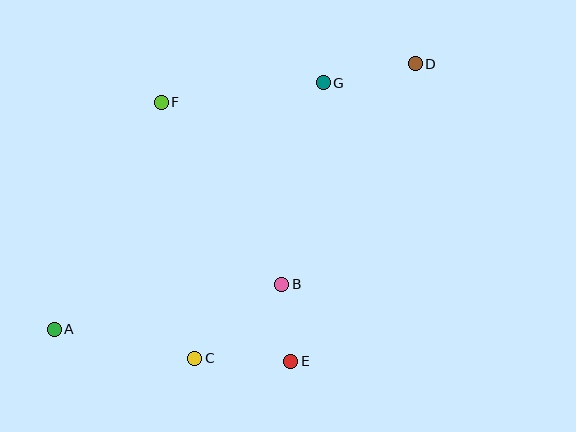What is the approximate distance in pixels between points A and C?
The distance between A and C is approximately 143 pixels.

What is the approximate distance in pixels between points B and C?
The distance between B and C is approximately 114 pixels.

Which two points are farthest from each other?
Points A and D are farthest from each other.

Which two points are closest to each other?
Points B and E are closest to each other.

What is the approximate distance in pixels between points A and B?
The distance between A and B is approximately 232 pixels.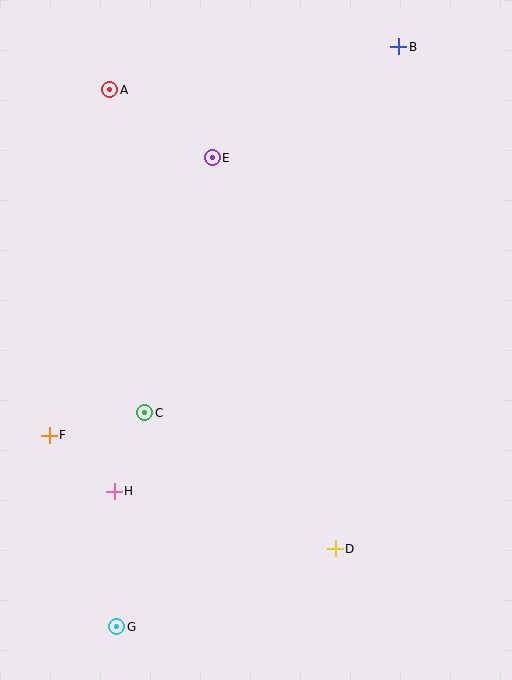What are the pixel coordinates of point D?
Point D is at (335, 549).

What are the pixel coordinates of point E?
Point E is at (212, 158).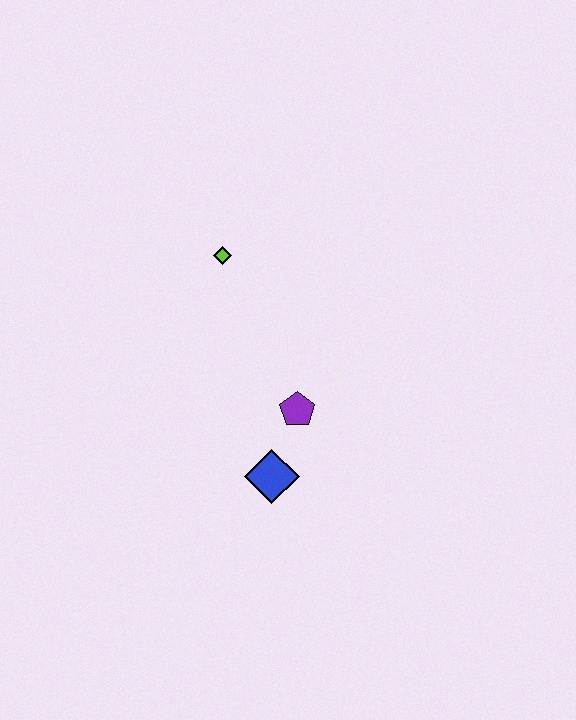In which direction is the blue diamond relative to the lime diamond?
The blue diamond is below the lime diamond.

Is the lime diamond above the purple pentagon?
Yes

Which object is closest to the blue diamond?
The purple pentagon is closest to the blue diamond.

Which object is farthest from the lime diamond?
The blue diamond is farthest from the lime diamond.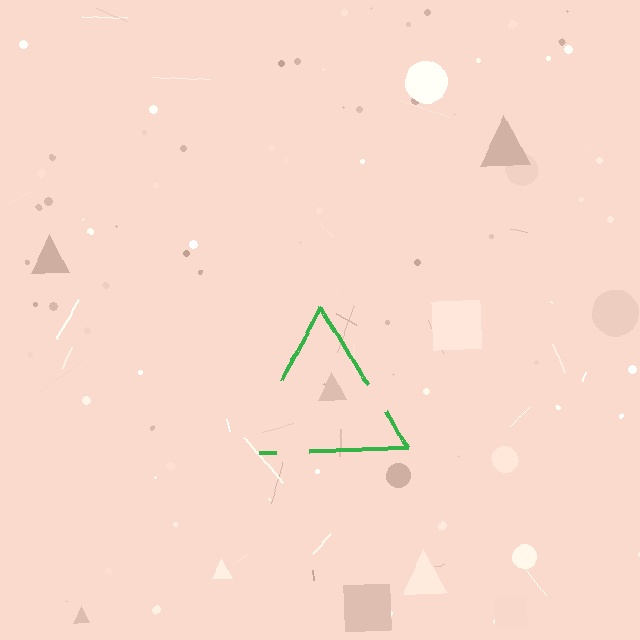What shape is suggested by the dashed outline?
The dashed outline suggests a triangle.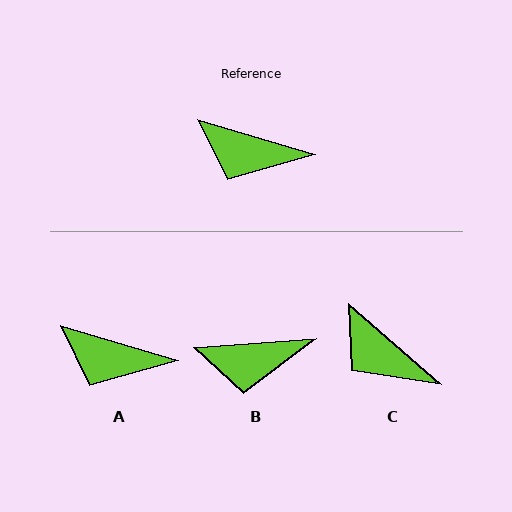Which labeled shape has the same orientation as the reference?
A.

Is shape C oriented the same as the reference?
No, it is off by about 24 degrees.